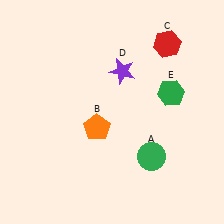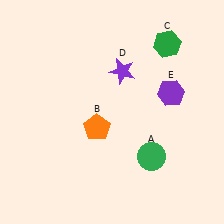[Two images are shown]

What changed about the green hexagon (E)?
In Image 1, E is green. In Image 2, it changed to purple.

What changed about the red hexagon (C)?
In Image 1, C is red. In Image 2, it changed to green.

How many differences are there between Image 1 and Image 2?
There are 2 differences between the two images.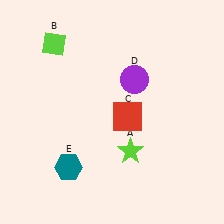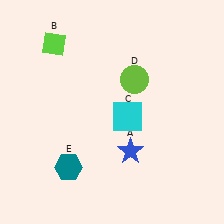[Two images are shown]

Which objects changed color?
A changed from lime to blue. C changed from red to cyan. D changed from purple to lime.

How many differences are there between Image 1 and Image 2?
There are 3 differences between the two images.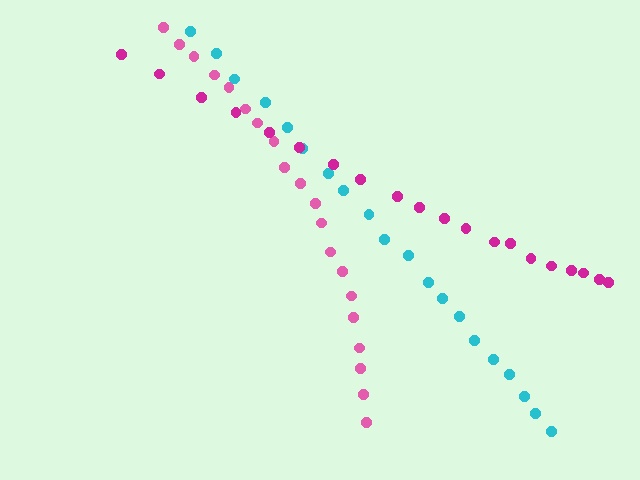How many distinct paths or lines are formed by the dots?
There are 3 distinct paths.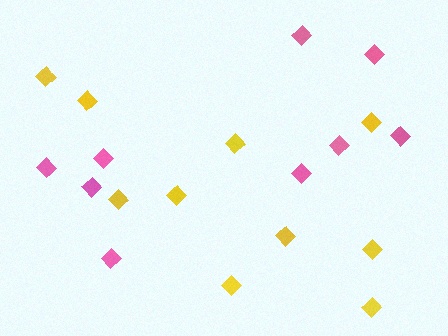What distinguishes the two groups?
There are 2 groups: one group of yellow diamonds (10) and one group of pink diamonds (9).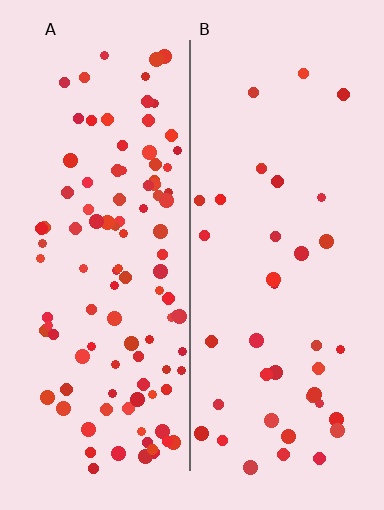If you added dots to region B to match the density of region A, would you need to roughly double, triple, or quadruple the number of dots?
Approximately triple.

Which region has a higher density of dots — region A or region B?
A (the left).